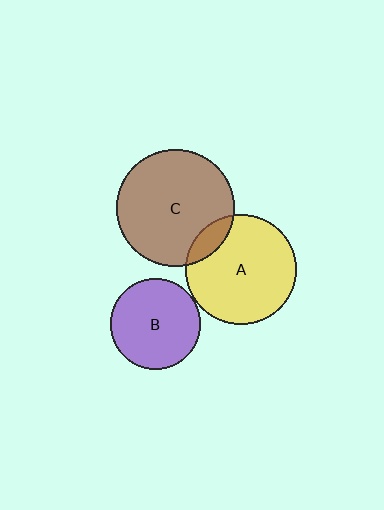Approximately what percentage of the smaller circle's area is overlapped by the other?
Approximately 10%.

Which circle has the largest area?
Circle C (brown).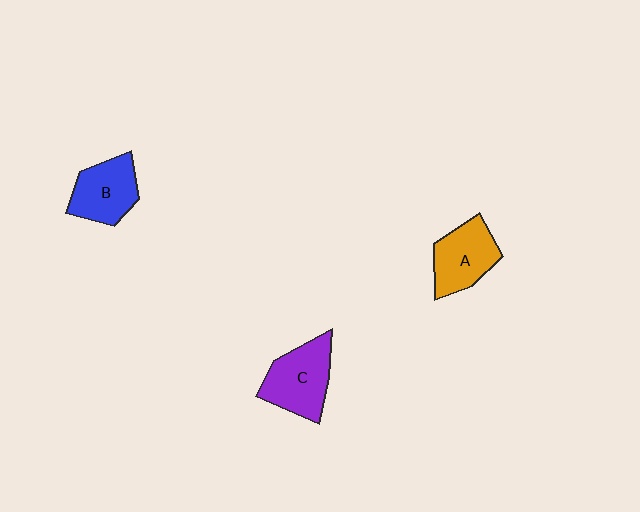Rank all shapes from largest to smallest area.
From largest to smallest: C (purple), A (orange), B (blue).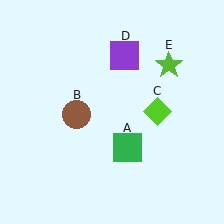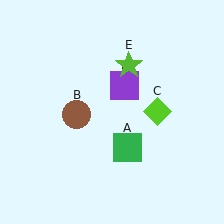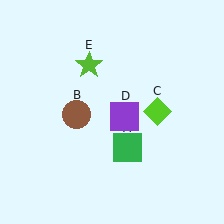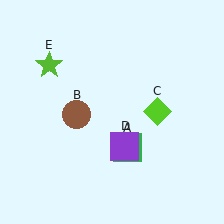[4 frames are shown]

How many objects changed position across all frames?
2 objects changed position: purple square (object D), lime star (object E).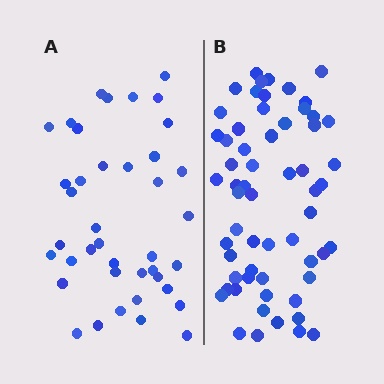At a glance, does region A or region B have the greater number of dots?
Region B (the right region) has more dots.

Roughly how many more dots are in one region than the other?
Region B has approximately 20 more dots than region A.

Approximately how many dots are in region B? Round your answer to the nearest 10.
About 60 dots.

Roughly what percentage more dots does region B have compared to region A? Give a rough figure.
About 50% more.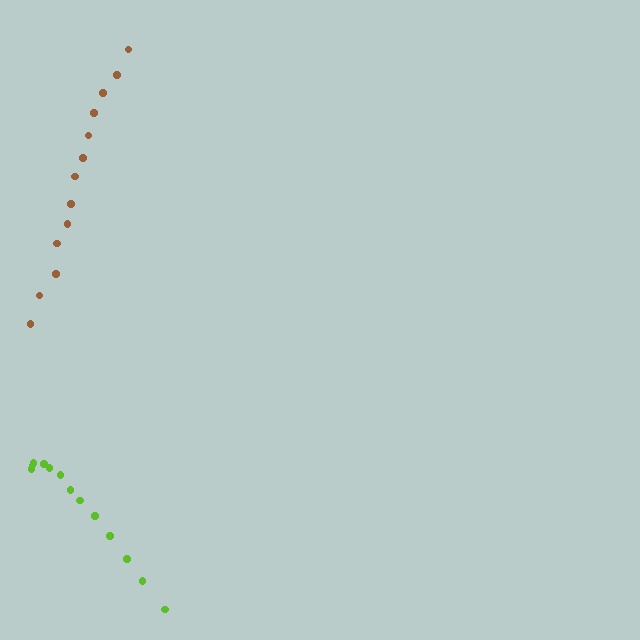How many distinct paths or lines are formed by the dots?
There are 2 distinct paths.